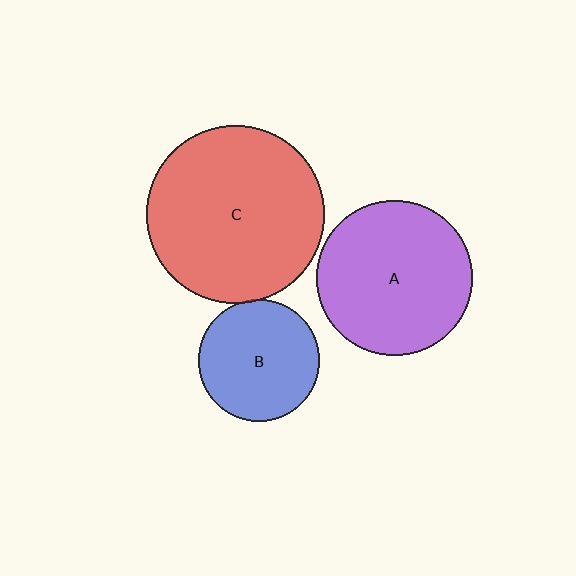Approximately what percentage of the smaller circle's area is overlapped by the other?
Approximately 5%.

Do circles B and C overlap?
Yes.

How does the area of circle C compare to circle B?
Approximately 2.2 times.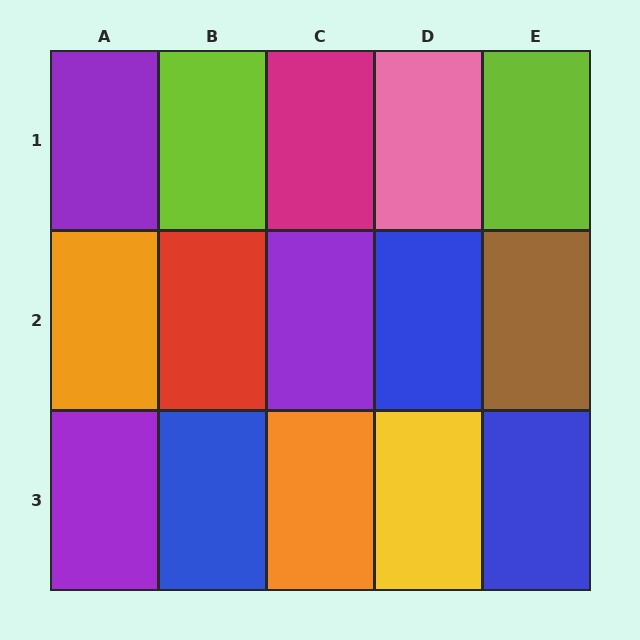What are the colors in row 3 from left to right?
Purple, blue, orange, yellow, blue.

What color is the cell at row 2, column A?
Orange.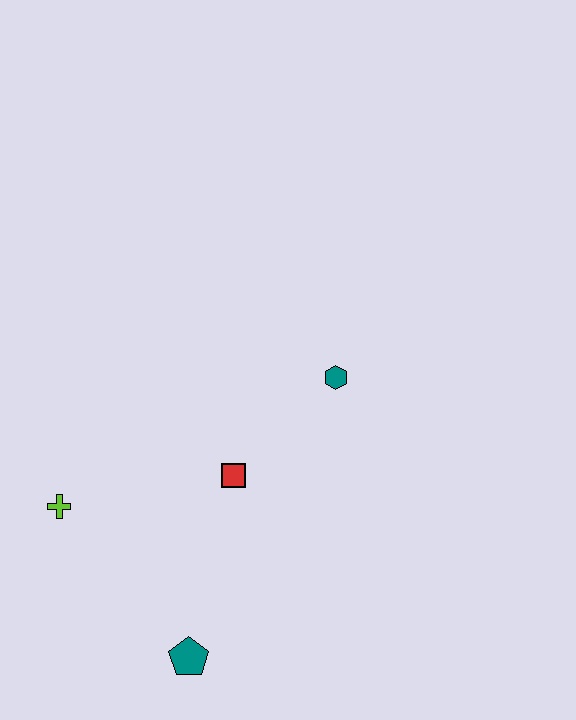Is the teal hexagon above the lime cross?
Yes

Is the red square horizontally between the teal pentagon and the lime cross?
No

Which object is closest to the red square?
The teal hexagon is closest to the red square.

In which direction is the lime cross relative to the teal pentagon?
The lime cross is above the teal pentagon.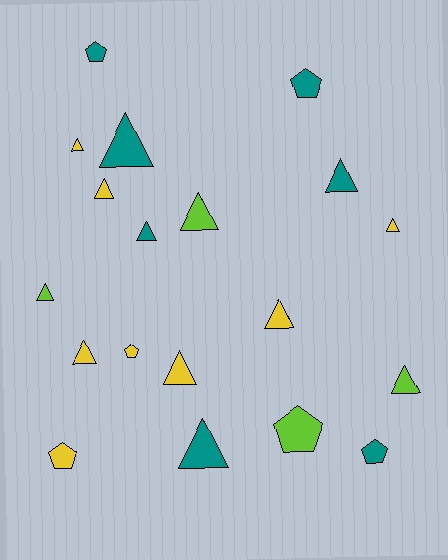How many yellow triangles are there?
There are 6 yellow triangles.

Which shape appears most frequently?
Triangle, with 13 objects.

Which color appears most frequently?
Yellow, with 8 objects.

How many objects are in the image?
There are 19 objects.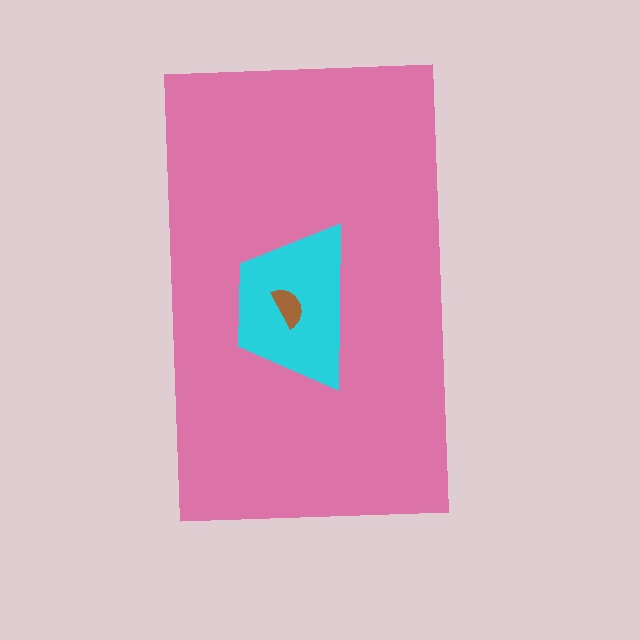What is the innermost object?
The brown semicircle.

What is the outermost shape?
The pink rectangle.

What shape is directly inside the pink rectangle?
The cyan trapezoid.